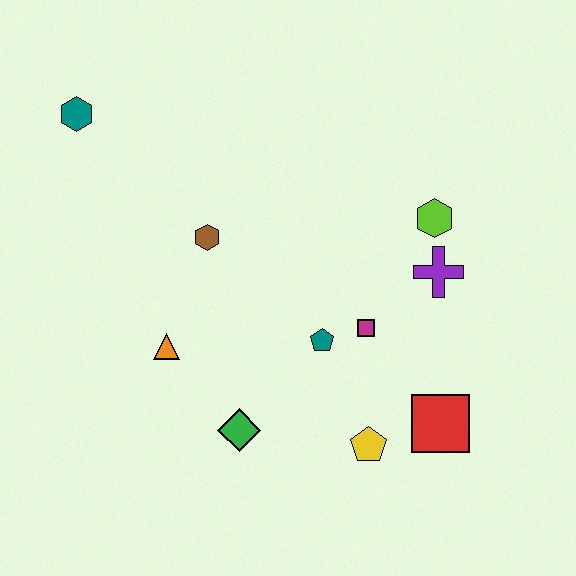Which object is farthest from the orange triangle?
The lime hexagon is farthest from the orange triangle.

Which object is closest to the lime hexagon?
The purple cross is closest to the lime hexagon.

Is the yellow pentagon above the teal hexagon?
No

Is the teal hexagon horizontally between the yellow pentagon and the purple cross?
No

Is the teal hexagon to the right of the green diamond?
No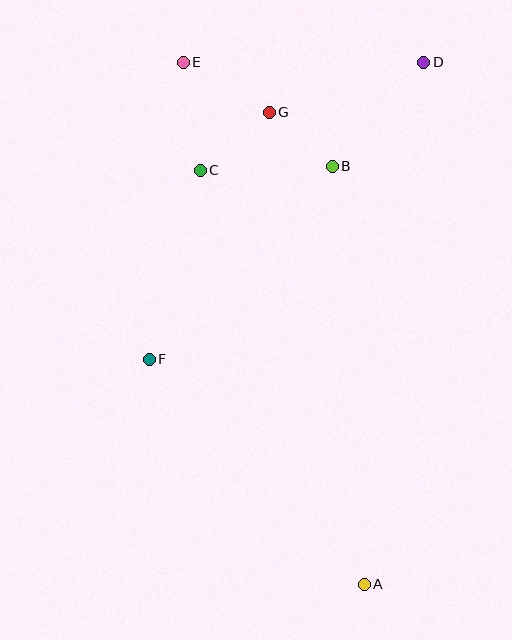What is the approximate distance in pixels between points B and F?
The distance between B and F is approximately 266 pixels.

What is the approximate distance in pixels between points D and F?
The distance between D and F is approximately 404 pixels.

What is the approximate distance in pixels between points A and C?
The distance between A and C is approximately 446 pixels.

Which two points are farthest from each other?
Points A and E are farthest from each other.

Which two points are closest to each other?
Points B and G are closest to each other.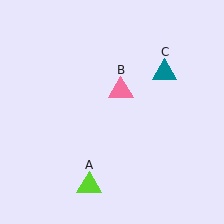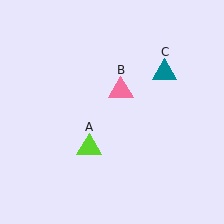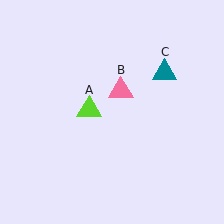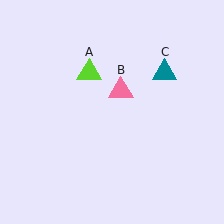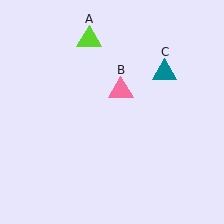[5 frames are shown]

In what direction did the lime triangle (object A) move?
The lime triangle (object A) moved up.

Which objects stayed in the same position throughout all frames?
Pink triangle (object B) and teal triangle (object C) remained stationary.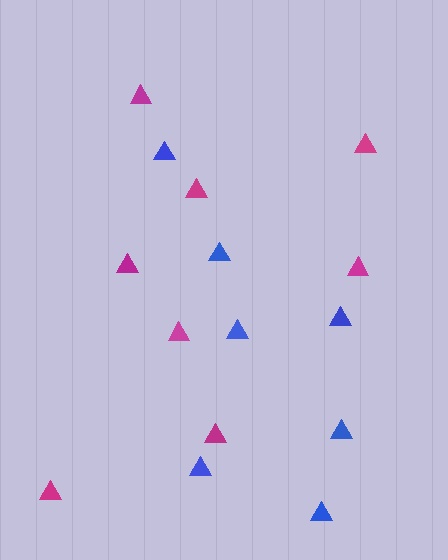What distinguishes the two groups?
There are 2 groups: one group of magenta triangles (8) and one group of blue triangles (7).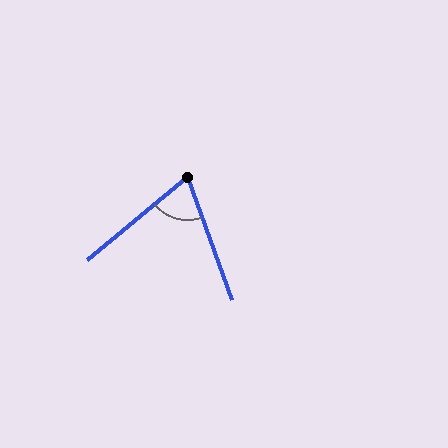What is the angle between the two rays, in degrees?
Approximately 70 degrees.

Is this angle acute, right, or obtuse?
It is acute.